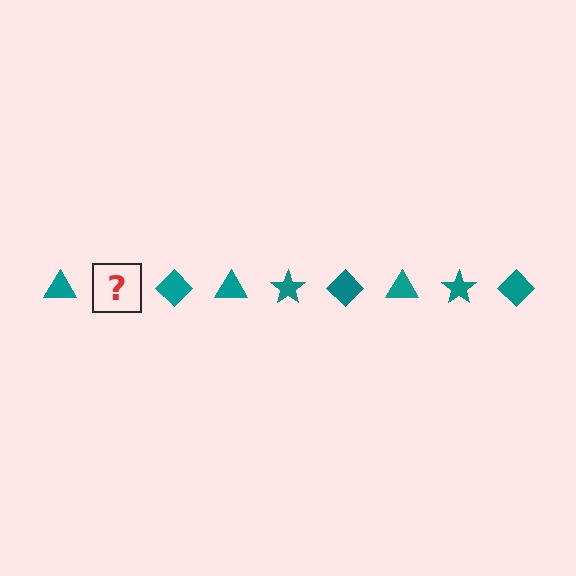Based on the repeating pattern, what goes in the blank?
The blank should be a teal star.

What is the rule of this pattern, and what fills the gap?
The rule is that the pattern cycles through triangle, star, diamond shapes in teal. The gap should be filled with a teal star.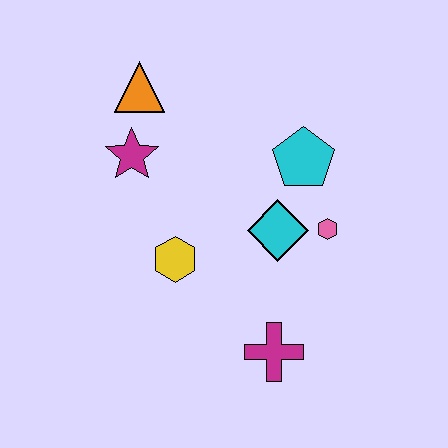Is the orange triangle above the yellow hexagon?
Yes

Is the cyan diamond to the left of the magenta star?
No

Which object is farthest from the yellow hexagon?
The orange triangle is farthest from the yellow hexagon.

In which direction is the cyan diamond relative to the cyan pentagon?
The cyan diamond is below the cyan pentagon.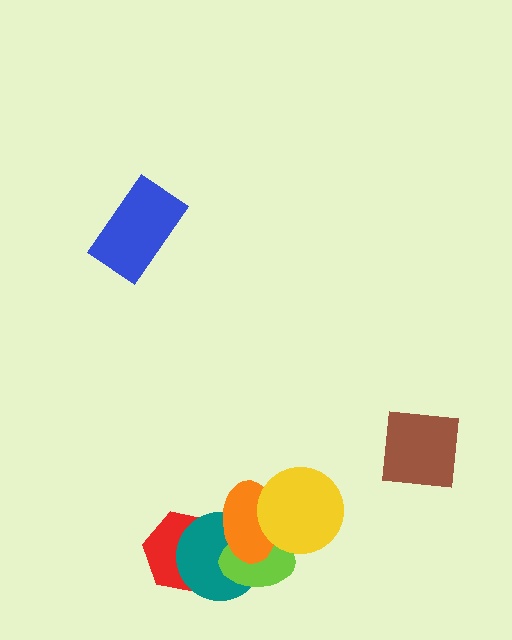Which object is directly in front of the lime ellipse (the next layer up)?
The orange ellipse is directly in front of the lime ellipse.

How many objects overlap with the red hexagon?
2 objects overlap with the red hexagon.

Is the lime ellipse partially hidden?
Yes, it is partially covered by another shape.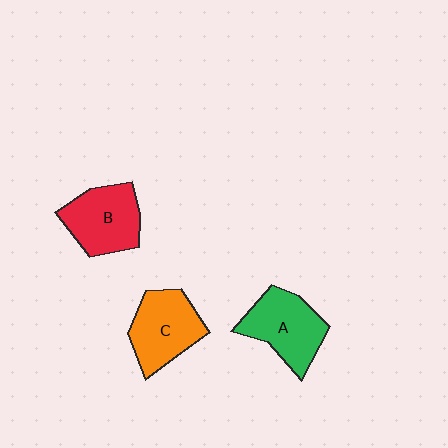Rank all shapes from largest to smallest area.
From largest to smallest: A (green), B (red), C (orange).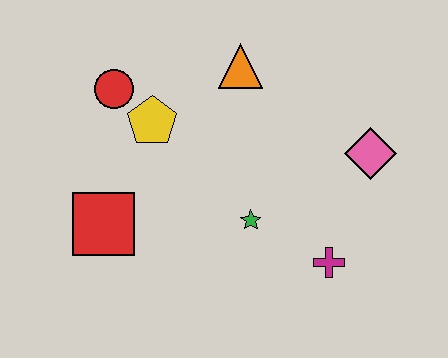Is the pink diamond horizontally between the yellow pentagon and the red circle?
No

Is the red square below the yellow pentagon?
Yes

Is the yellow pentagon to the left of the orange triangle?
Yes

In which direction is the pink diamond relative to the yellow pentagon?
The pink diamond is to the right of the yellow pentagon.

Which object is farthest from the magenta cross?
The red circle is farthest from the magenta cross.